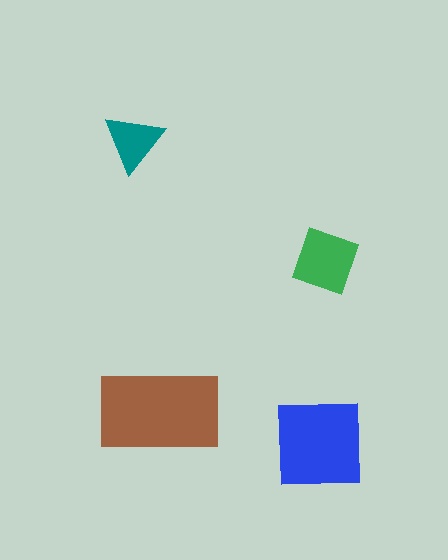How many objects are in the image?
There are 4 objects in the image.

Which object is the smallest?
The teal triangle.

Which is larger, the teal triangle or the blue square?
The blue square.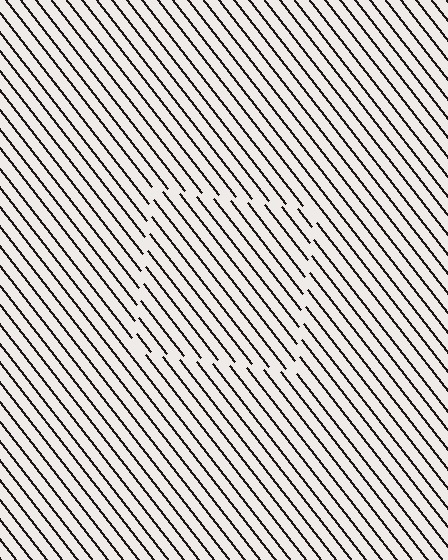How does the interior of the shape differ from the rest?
The interior of the shape contains the same grating, shifted by half a period — the contour is defined by the phase discontinuity where line-ends from the inner and outer gratings abut.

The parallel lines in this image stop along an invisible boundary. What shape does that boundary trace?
An illusory square. The interior of the shape contains the same grating, shifted by half a period — the contour is defined by the phase discontinuity where line-ends from the inner and outer gratings abut.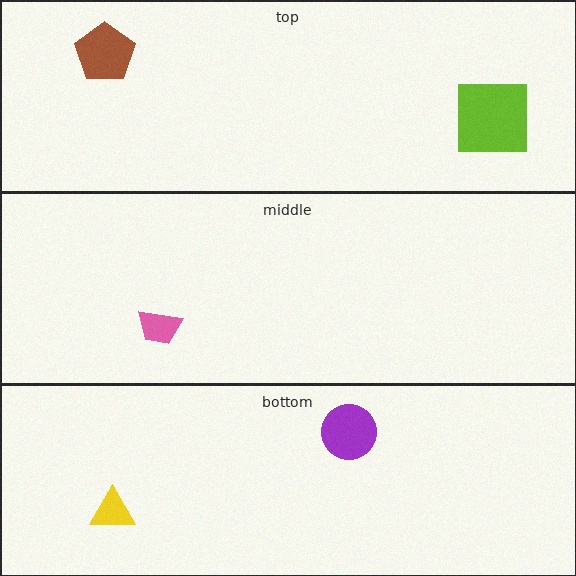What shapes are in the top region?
The brown pentagon, the lime square.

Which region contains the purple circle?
The bottom region.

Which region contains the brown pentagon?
The top region.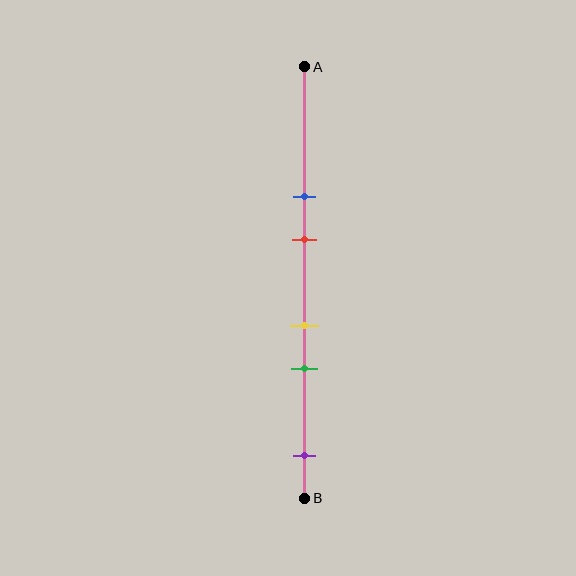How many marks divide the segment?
There are 5 marks dividing the segment.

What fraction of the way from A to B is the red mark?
The red mark is approximately 40% (0.4) of the way from A to B.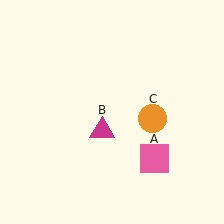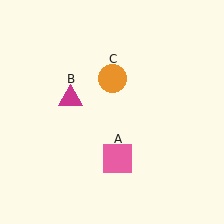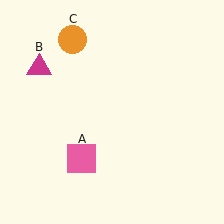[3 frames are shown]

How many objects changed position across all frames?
3 objects changed position: pink square (object A), magenta triangle (object B), orange circle (object C).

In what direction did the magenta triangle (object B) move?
The magenta triangle (object B) moved up and to the left.